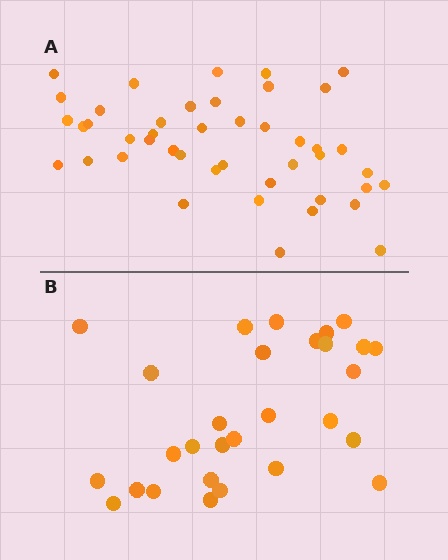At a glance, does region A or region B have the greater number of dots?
Region A (the top region) has more dots.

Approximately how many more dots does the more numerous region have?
Region A has approximately 15 more dots than region B.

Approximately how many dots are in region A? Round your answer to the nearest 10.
About 40 dots. (The exact count is 44, which rounds to 40.)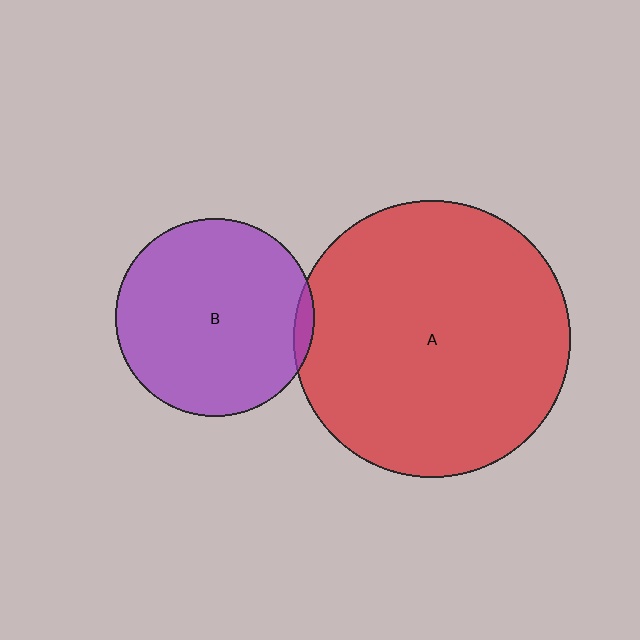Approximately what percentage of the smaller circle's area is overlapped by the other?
Approximately 5%.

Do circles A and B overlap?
Yes.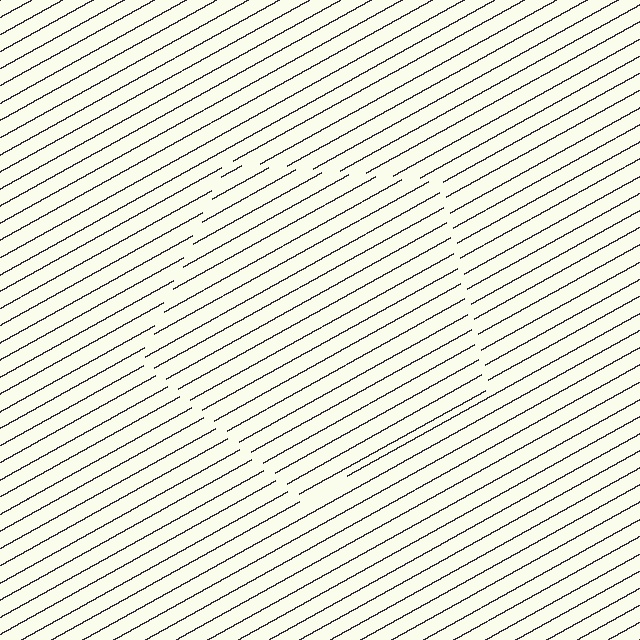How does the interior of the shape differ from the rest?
The interior of the shape contains the same grating, shifted by half a period — the contour is defined by the phase discontinuity where line-ends from the inner and outer gratings abut.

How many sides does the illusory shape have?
5 sides — the line-ends trace a pentagon.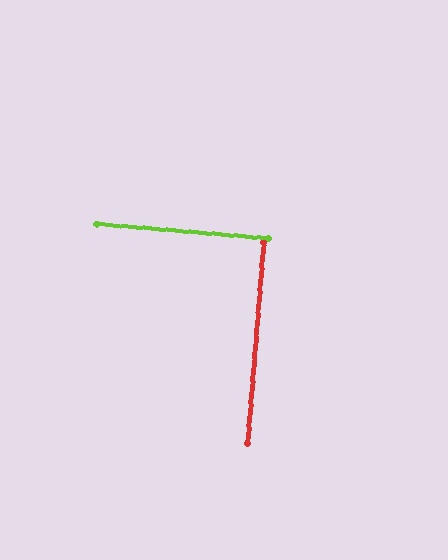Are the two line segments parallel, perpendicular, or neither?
Perpendicular — they meet at approximately 90°.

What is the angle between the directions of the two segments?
Approximately 90 degrees.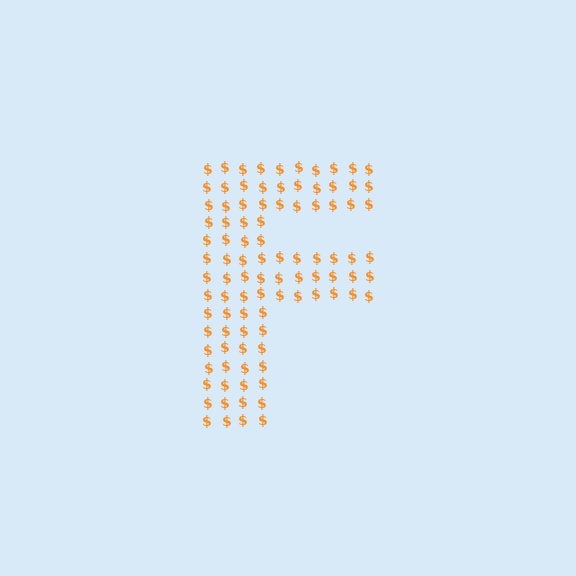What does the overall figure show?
The overall figure shows the letter F.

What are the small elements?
The small elements are dollar signs.